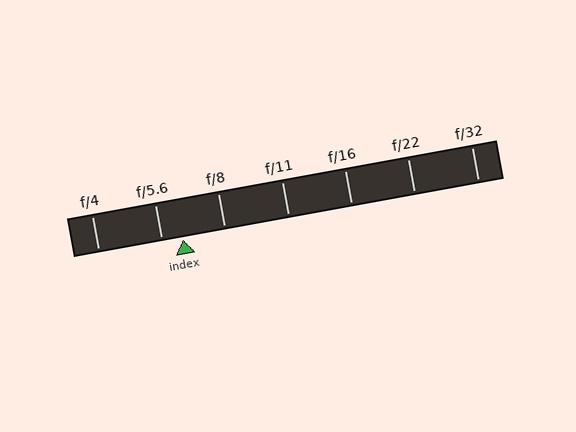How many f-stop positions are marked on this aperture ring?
There are 7 f-stop positions marked.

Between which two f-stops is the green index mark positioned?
The index mark is between f/5.6 and f/8.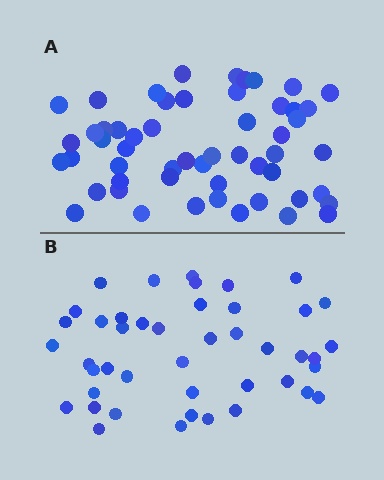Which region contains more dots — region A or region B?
Region A (the top region) has more dots.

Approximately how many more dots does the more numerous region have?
Region A has roughly 10 or so more dots than region B.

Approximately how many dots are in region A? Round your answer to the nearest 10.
About 50 dots. (The exact count is 54, which rounds to 50.)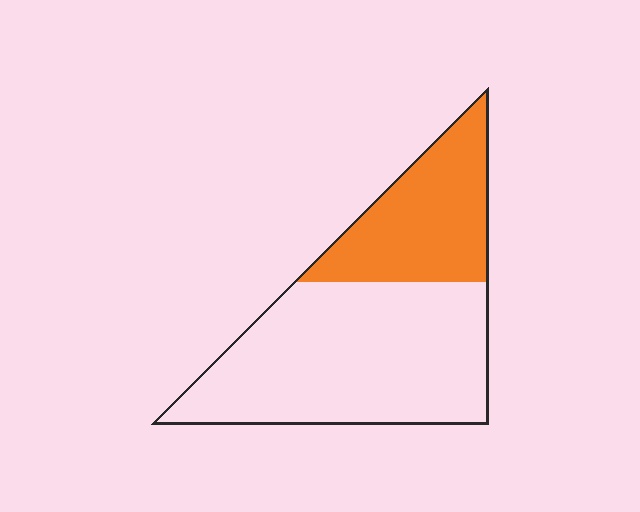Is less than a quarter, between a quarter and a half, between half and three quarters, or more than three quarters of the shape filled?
Between a quarter and a half.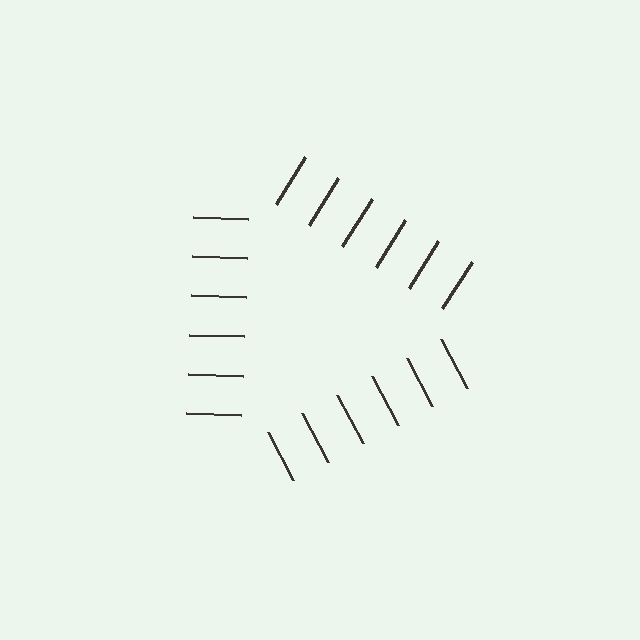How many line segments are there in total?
18 — 6 along each of the 3 edges.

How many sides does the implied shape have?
3 sides — the line-ends trace a triangle.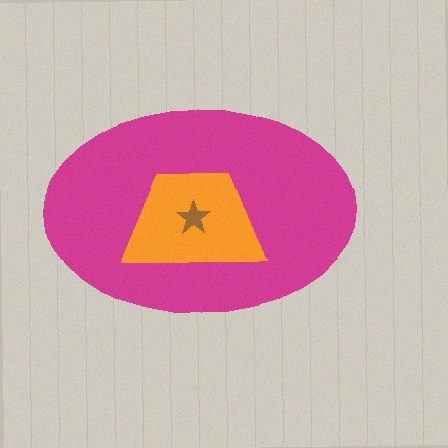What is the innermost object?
The brown star.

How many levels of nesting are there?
3.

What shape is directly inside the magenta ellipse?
The orange trapezoid.